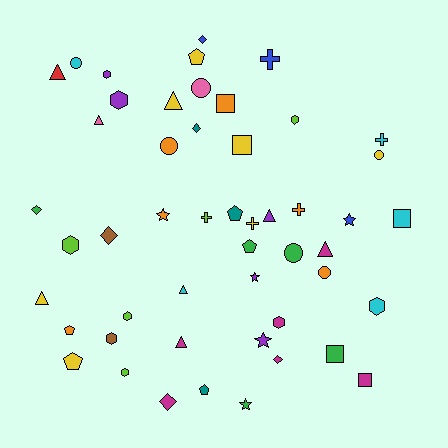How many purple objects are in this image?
There are 5 purple objects.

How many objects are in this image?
There are 50 objects.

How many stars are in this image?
There are 5 stars.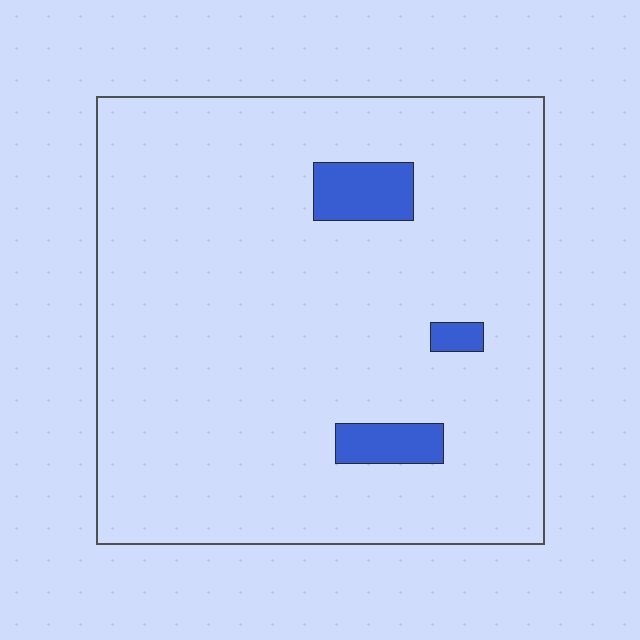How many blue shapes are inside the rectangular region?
3.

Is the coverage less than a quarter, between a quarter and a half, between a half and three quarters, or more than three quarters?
Less than a quarter.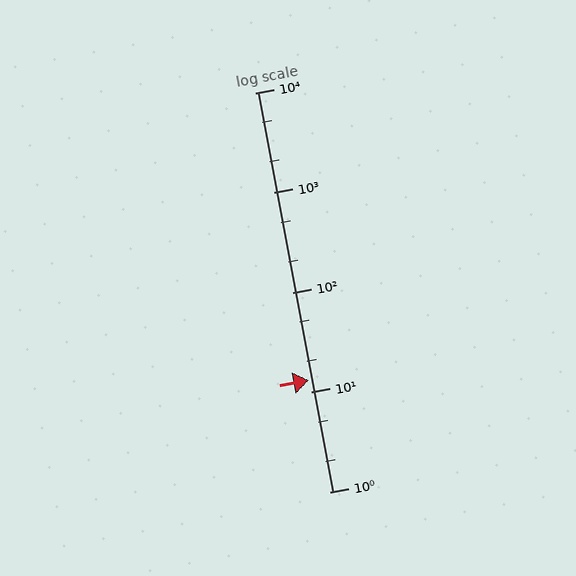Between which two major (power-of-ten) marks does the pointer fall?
The pointer is between 10 and 100.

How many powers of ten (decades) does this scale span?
The scale spans 4 decades, from 1 to 10000.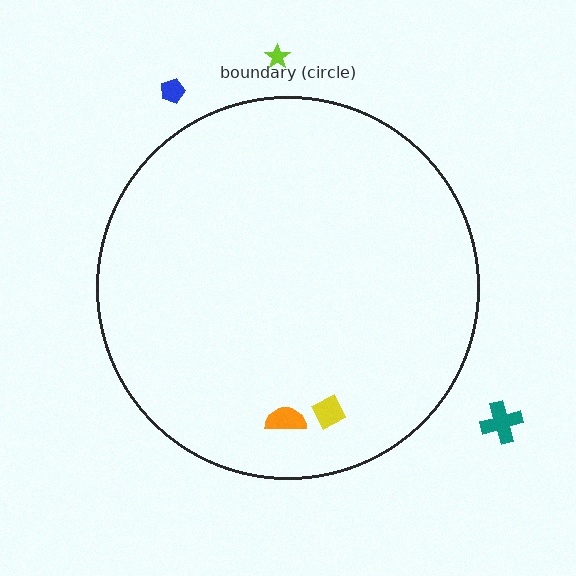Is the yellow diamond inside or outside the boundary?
Inside.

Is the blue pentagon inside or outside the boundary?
Outside.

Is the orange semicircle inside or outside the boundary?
Inside.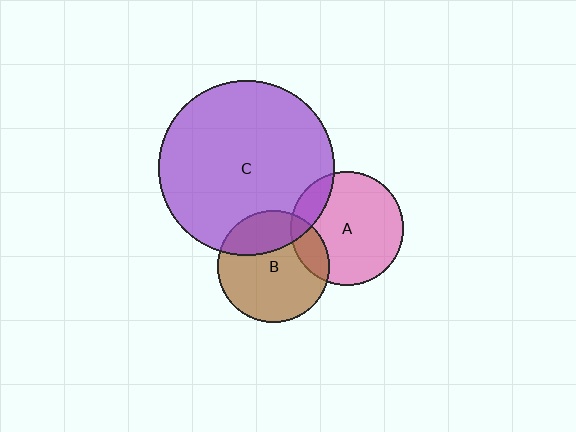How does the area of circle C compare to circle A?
Approximately 2.4 times.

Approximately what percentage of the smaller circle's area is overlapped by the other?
Approximately 15%.